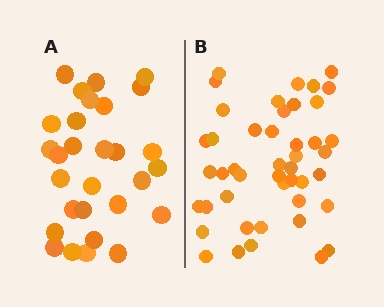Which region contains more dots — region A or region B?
Region B (the right region) has more dots.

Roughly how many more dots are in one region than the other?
Region B has approximately 15 more dots than region A.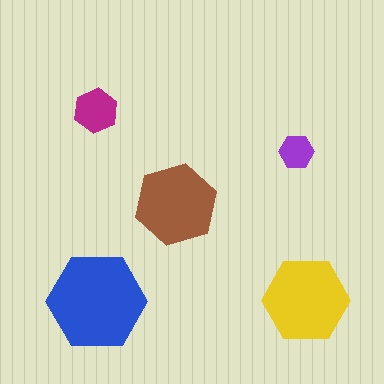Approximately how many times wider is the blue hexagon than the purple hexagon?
About 3 times wider.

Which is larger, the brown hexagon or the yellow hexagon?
The yellow one.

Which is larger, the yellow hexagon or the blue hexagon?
The blue one.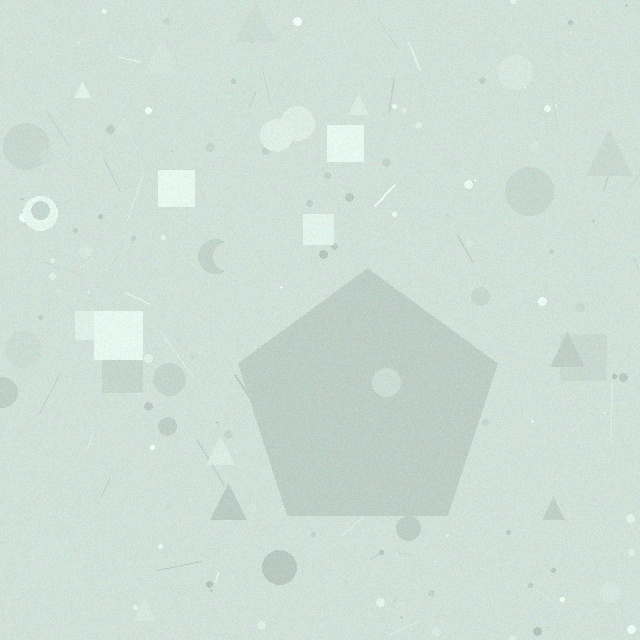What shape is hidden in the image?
A pentagon is hidden in the image.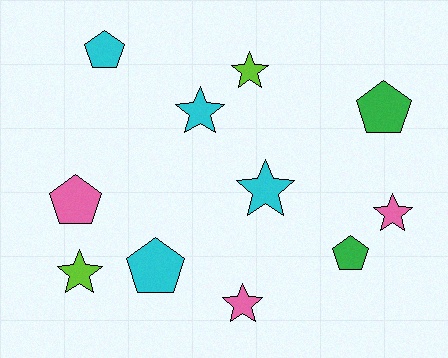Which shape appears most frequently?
Star, with 6 objects.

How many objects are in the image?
There are 11 objects.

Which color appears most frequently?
Cyan, with 4 objects.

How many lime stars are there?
There are 2 lime stars.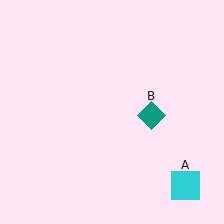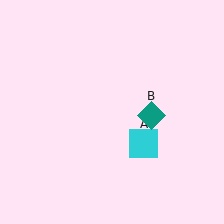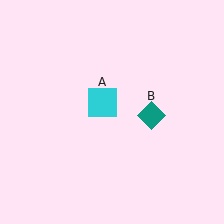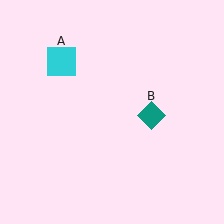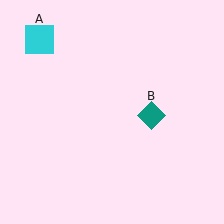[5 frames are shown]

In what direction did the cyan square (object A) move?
The cyan square (object A) moved up and to the left.